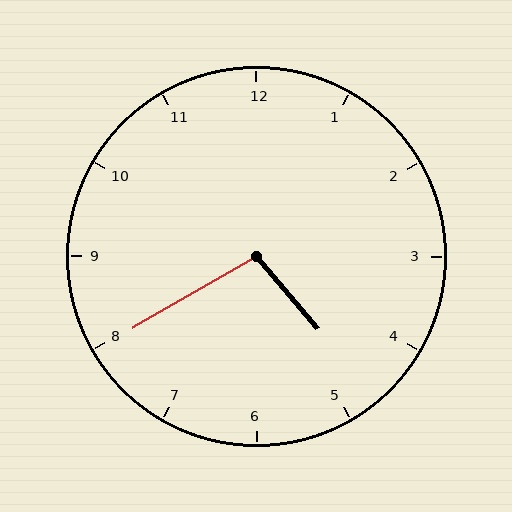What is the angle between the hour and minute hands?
Approximately 100 degrees.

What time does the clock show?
4:40.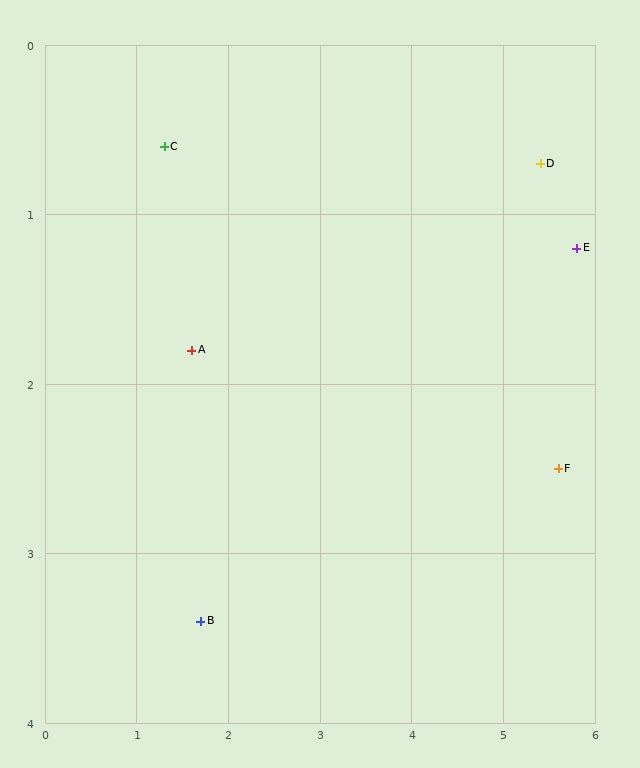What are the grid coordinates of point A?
Point A is at approximately (1.6, 1.8).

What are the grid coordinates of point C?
Point C is at approximately (1.3, 0.6).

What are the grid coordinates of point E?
Point E is at approximately (5.8, 1.2).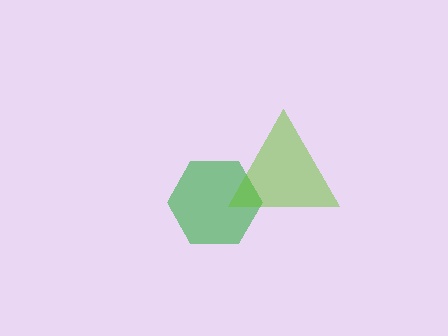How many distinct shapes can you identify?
There are 2 distinct shapes: a green hexagon, a lime triangle.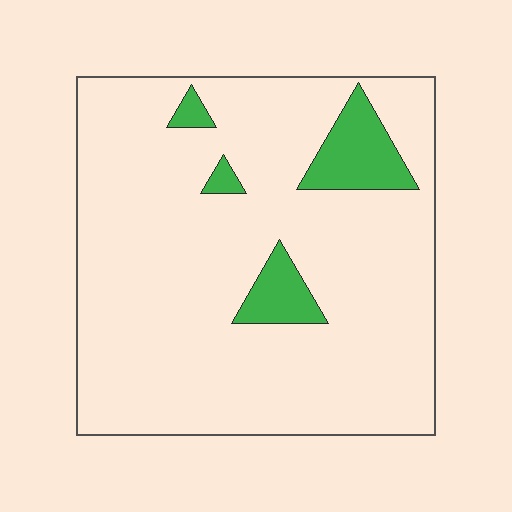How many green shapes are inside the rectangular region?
4.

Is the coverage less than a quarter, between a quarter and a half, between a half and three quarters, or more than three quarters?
Less than a quarter.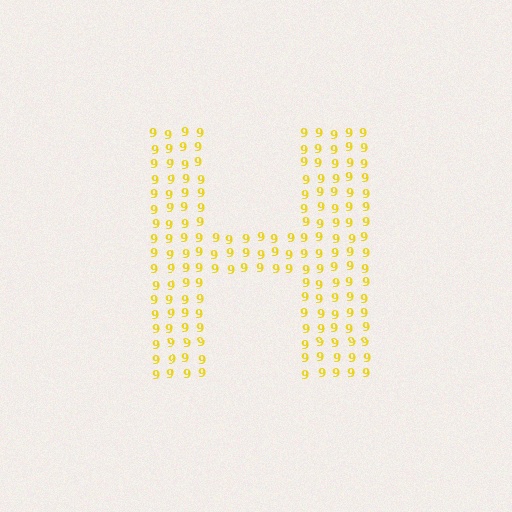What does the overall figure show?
The overall figure shows the letter H.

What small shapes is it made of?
It is made of small digit 9's.